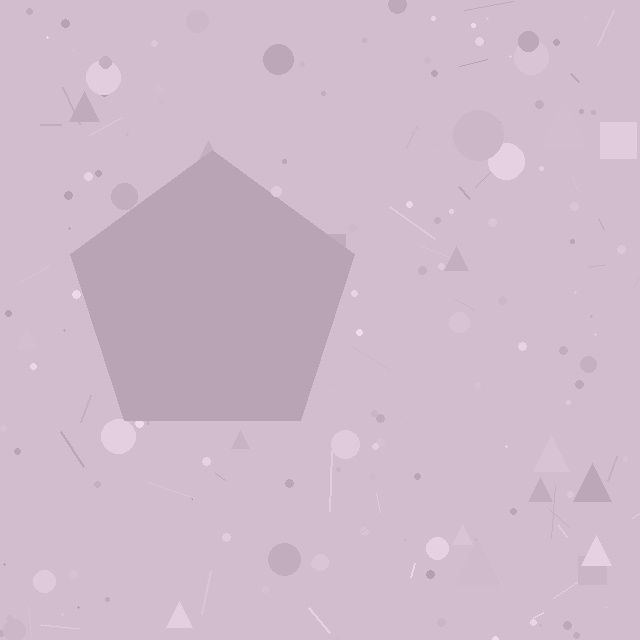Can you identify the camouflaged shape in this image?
The camouflaged shape is a pentagon.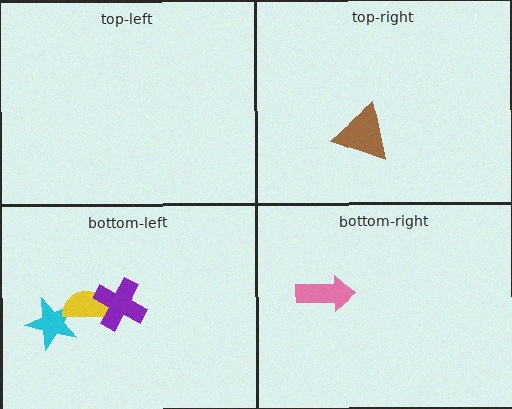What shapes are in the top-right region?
The brown triangle.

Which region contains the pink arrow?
The bottom-right region.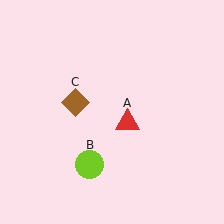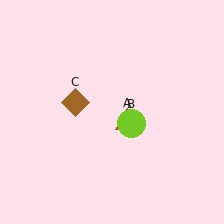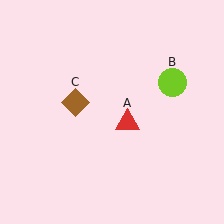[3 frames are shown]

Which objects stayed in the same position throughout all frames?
Red triangle (object A) and brown diamond (object C) remained stationary.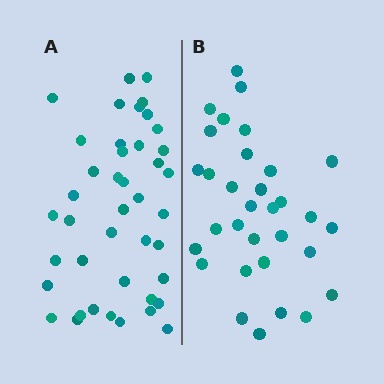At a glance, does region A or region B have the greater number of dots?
Region A (the left region) has more dots.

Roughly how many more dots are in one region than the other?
Region A has roughly 10 or so more dots than region B.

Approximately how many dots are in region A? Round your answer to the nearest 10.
About 40 dots. (The exact count is 42, which rounds to 40.)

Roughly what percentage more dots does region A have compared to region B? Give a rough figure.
About 30% more.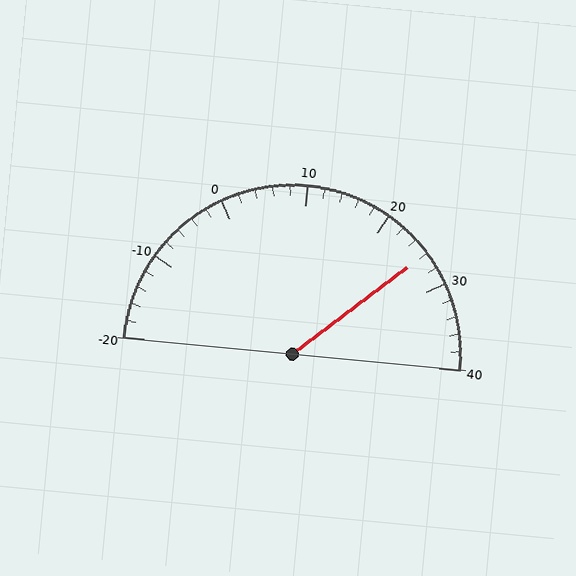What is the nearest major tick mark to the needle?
The nearest major tick mark is 30.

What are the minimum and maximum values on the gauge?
The gauge ranges from -20 to 40.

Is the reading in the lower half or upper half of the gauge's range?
The reading is in the upper half of the range (-20 to 40).